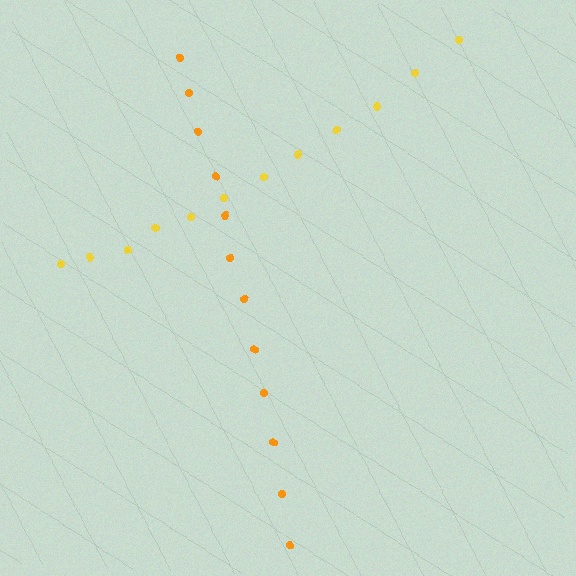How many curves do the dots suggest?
There are 2 distinct paths.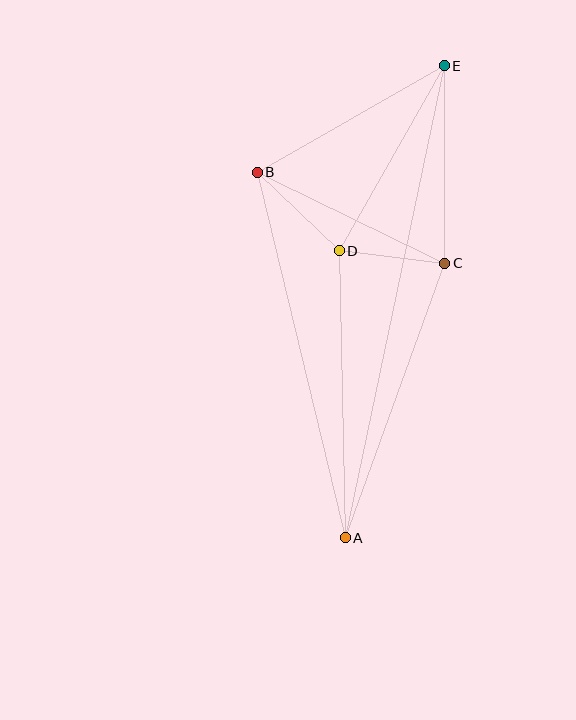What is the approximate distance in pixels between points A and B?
The distance between A and B is approximately 376 pixels.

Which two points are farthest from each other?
Points A and E are farthest from each other.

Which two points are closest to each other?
Points C and D are closest to each other.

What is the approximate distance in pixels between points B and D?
The distance between B and D is approximately 114 pixels.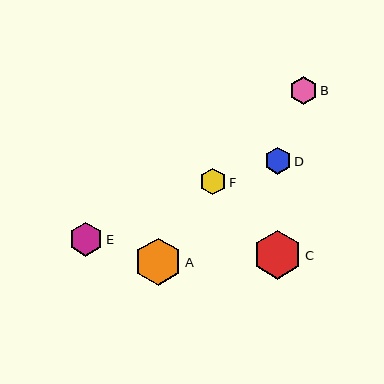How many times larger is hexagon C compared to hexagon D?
Hexagon C is approximately 1.8 times the size of hexagon D.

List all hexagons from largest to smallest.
From largest to smallest: C, A, E, B, D, F.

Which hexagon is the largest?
Hexagon C is the largest with a size of approximately 49 pixels.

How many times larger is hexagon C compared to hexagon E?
Hexagon C is approximately 1.5 times the size of hexagon E.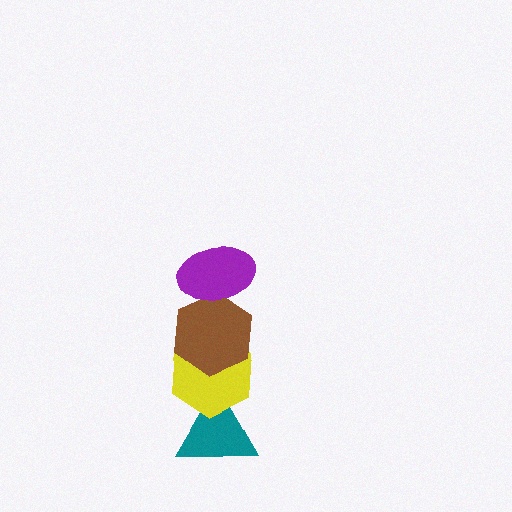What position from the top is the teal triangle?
The teal triangle is 4th from the top.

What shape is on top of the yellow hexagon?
The brown hexagon is on top of the yellow hexagon.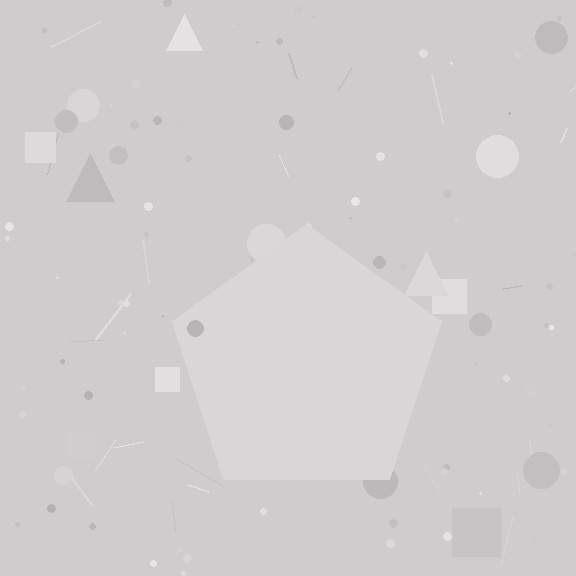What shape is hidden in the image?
A pentagon is hidden in the image.